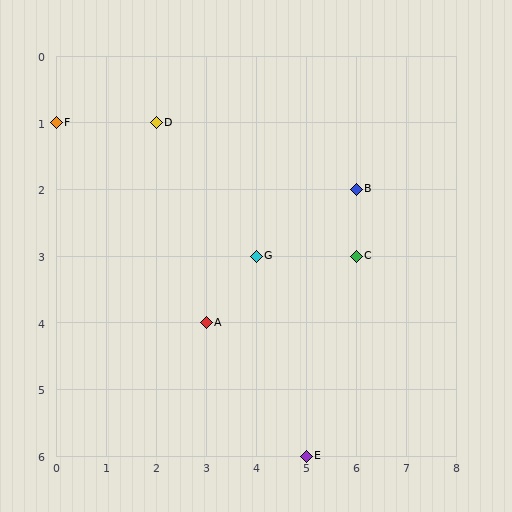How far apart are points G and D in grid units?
Points G and D are 2 columns and 2 rows apart (about 2.8 grid units diagonally).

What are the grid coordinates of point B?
Point B is at grid coordinates (6, 2).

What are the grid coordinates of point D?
Point D is at grid coordinates (2, 1).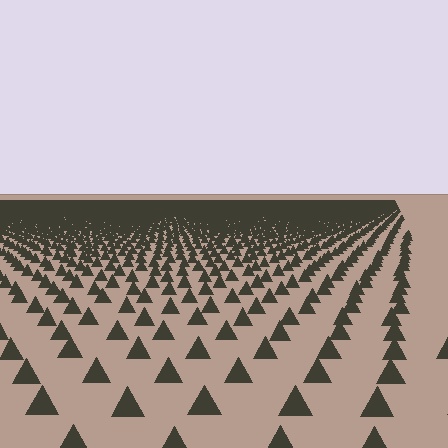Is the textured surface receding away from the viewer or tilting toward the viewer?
The surface is receding away from the viewer. Texture elements get smaller and denser toward the top.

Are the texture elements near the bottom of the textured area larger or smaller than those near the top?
Larger. Near the bottom, elements are closer to the viewer and appear at a bigger on-screen size.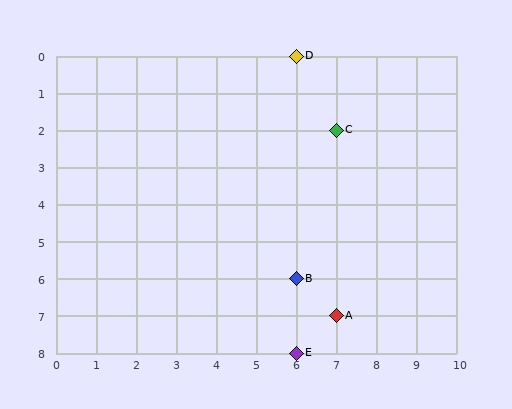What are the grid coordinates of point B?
Point B is at grid coordinates (6, 6).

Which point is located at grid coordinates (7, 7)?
Point A is at (7, 7).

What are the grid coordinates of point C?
Point C is at grid coordinates (7, 2).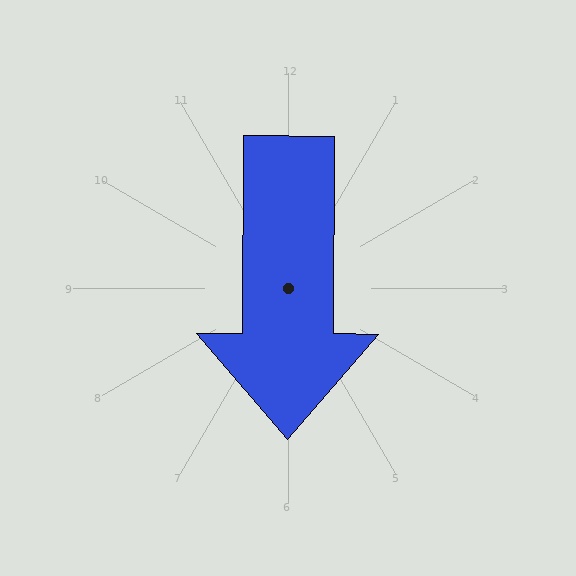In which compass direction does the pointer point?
South.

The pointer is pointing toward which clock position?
Roughly 6 o'clock.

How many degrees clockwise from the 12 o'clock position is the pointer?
Approximately 180 degrees.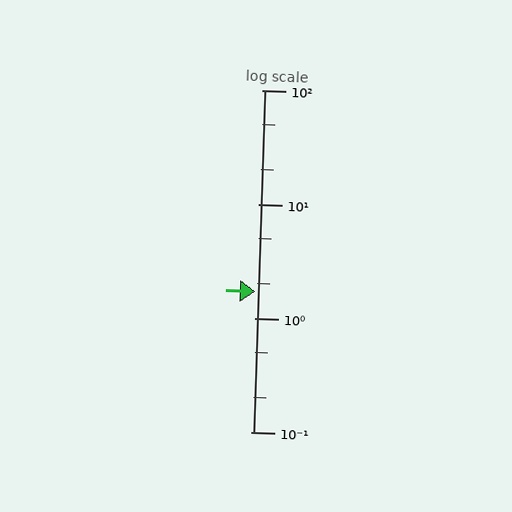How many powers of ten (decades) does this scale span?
The scale spans 3 decades, from 0.1 to 100.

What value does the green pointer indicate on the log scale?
The pointer indicates approximately 1.7.